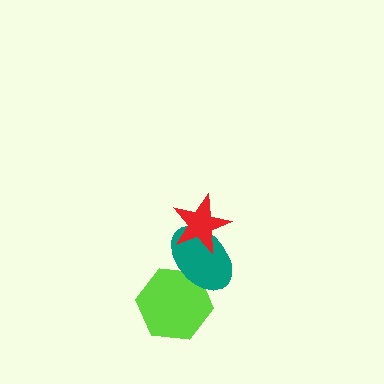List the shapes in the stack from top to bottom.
From top to bottom: the red star, the teal ellipse, the lime hexagon.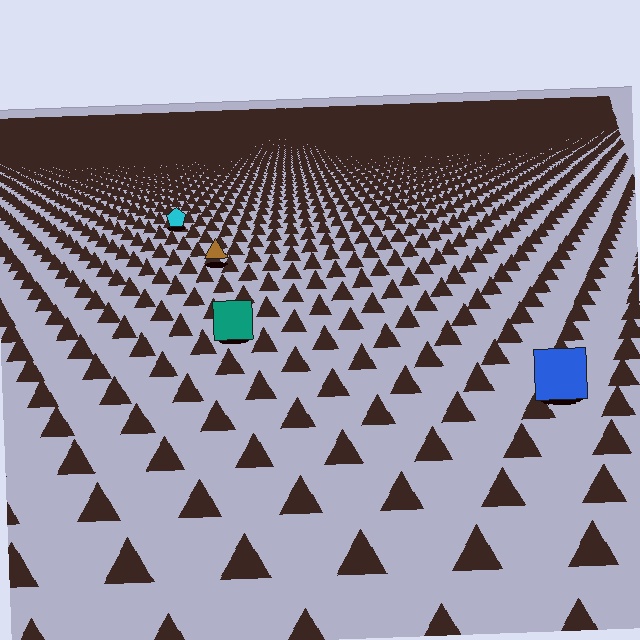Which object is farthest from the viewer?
The cyan pentagon is farthest from the viewer. It appears smaller and the ground texture around it is denser.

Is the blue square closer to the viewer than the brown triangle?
Yes. The blue square is closer — you can tell from the texture gradient: the ground texture is coarser near it.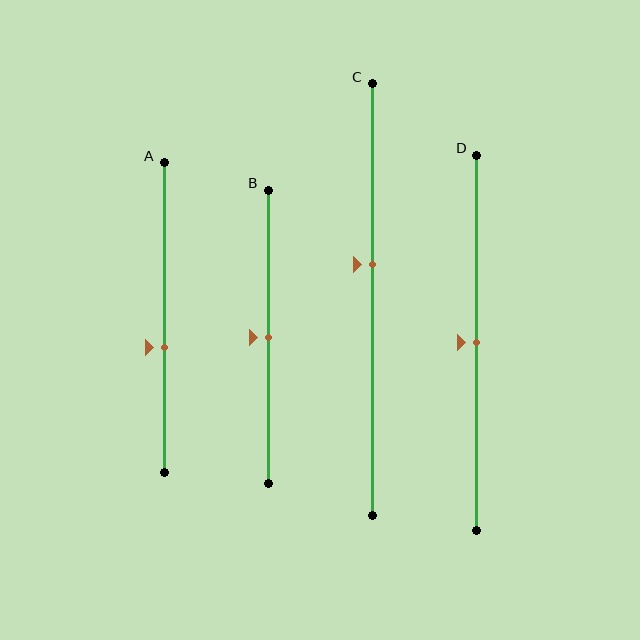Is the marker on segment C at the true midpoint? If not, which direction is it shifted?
No, the marker on segment C is shifted upward by about 8% of the segment length.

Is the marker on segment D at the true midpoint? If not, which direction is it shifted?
Yes, the marker on segment D is at the true midpoint.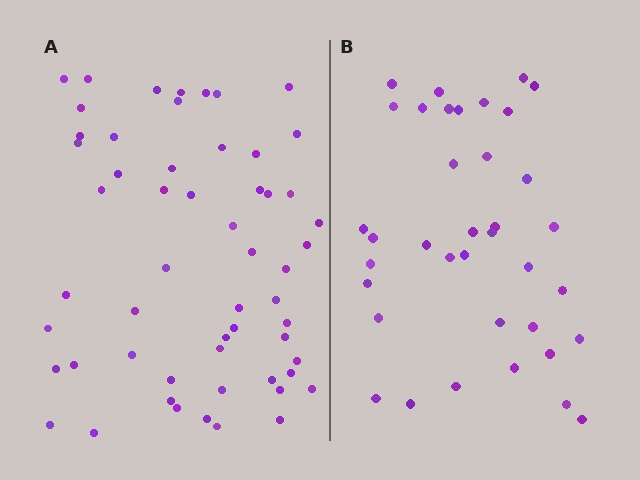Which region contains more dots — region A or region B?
Region A (the left region) has more dots.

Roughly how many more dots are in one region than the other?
Region A has approximately 20 more dots than region B.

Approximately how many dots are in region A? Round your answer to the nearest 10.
About 60 dots. (The exact count is 56, which rounds to 60.)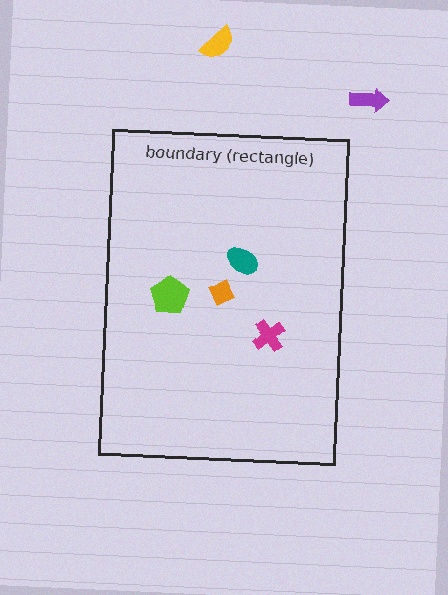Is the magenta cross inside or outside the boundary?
Inside.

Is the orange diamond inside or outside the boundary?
Inside.